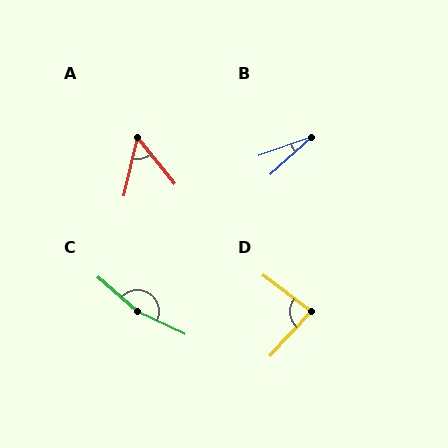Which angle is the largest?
C, at approximately 164 degrees.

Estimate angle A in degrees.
Approximately 52 degrees.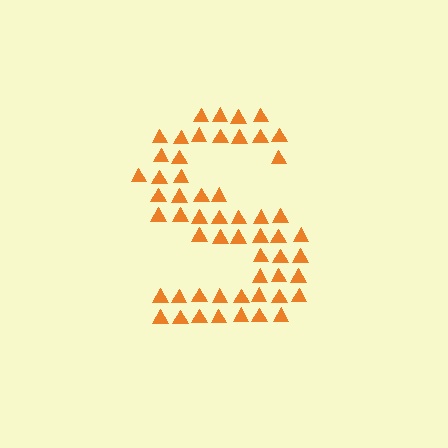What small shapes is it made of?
It is made of small triangles.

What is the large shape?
The large shape is the letter S.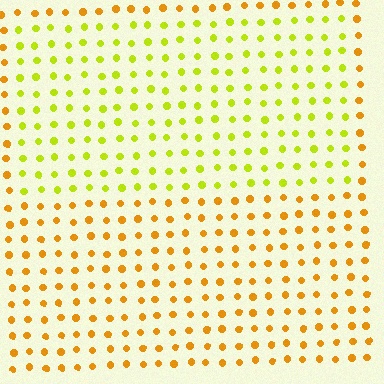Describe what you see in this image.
The image is filled with small orange elements in a uniform arrangement. A rectangle-shaped region is visible where the elements are tinted to a slightly different hue, forming a subtle color boundary.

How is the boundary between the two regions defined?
The boundary is defined purely by a slight shift in hue (about 37 degrees). Spacing, size, and orientation are identical on both sides.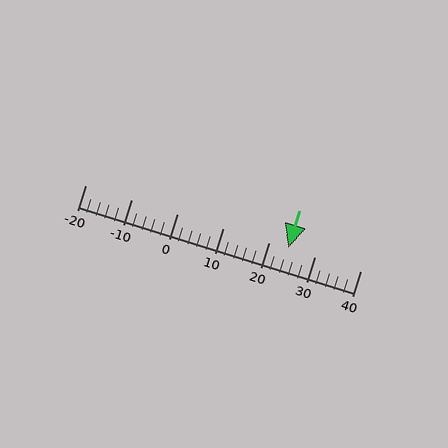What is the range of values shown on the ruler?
The ruler shows values from -20 to 40.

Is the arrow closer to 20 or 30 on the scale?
The arrow is closer to 20.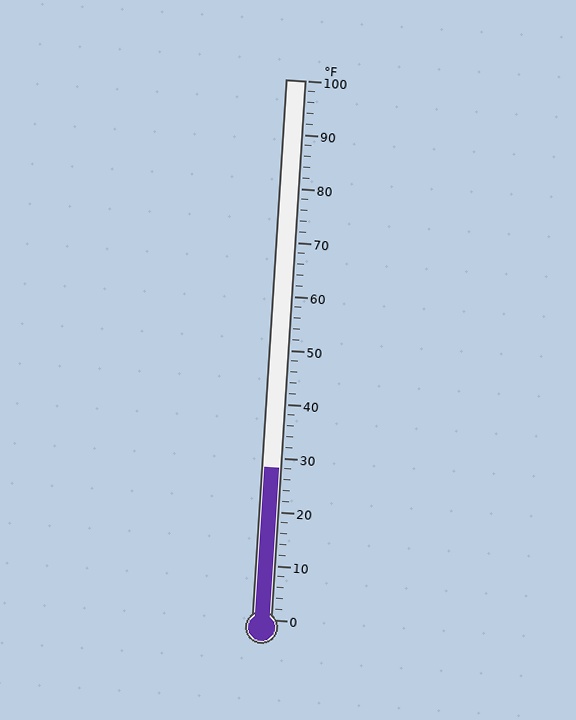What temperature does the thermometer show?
The thermometer shows approximately 28°F.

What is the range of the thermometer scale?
The thermometer scale ranges from 0°F to 100°F.